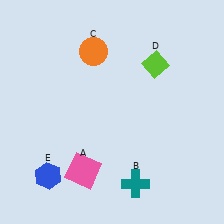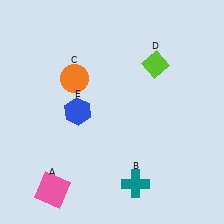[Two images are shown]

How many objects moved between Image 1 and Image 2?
3 objects moved between the two images.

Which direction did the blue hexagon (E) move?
The blue hexagon (E) moved up.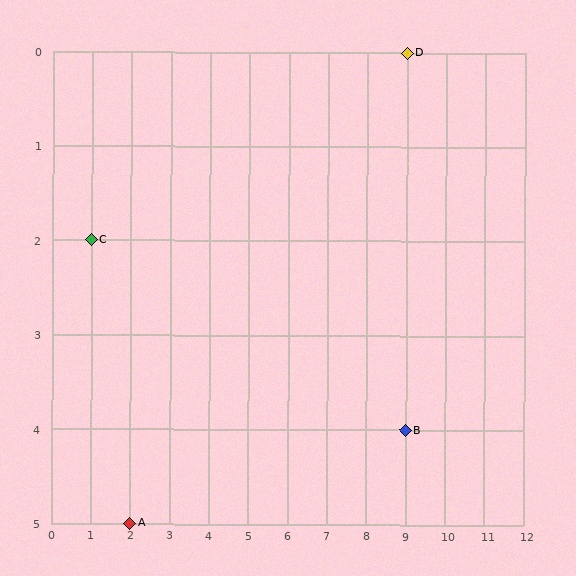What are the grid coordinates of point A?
Point A is at grid coordinates (2, 5).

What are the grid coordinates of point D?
Point D is at grid coordinates (9, 0).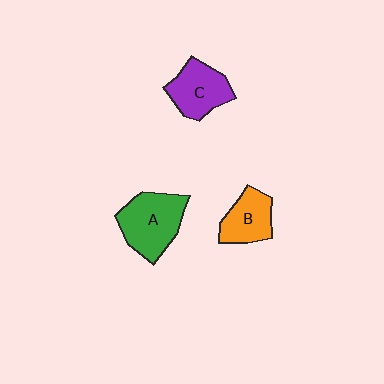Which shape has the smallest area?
Shape B (orange).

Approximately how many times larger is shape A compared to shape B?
Approximately 1.5 times.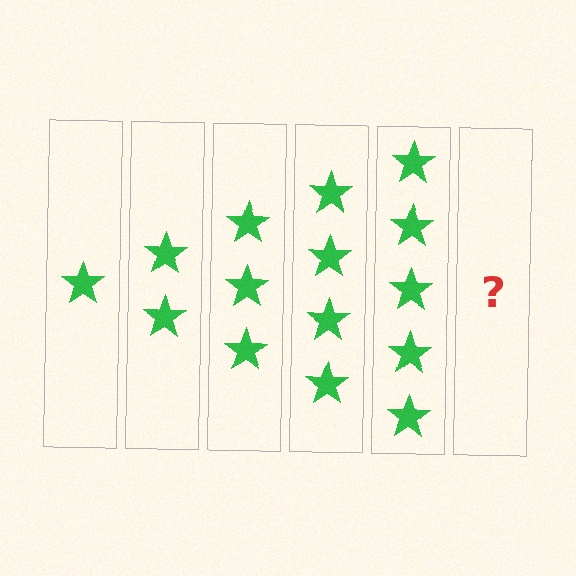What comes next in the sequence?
The next element should be 6 stars.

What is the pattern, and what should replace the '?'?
The pattern is that each step adds one more star. The '?' should be 6 stars.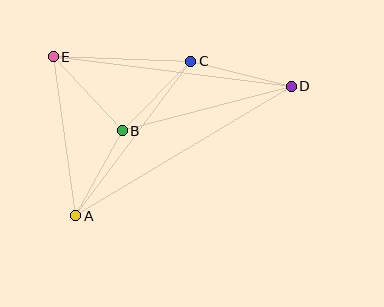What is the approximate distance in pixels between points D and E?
The distance between D and E is approximately 240 pixels.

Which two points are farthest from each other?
Points A and D are farthest from each other.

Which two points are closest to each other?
Points A and B are closest to each other.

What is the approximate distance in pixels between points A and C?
The distance between A and C is approximately 192 pixels.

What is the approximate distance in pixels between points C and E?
The distance between C and E is approximately 137 pixels.